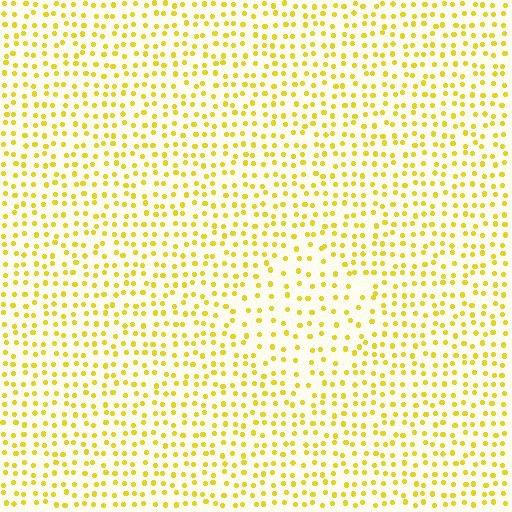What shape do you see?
I see a diamond.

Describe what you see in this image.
The image contains small yellow elements arranged at two different densities. A diamond-shaped region is visible where the elements are less densely packed than the surrounding area.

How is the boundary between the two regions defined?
The boundary is defined by a change in element density (approximately 1.6x ratio). All elements are the same color, size, and shape.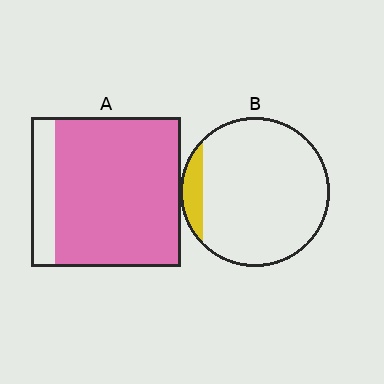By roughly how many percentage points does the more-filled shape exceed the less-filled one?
By roughly 75 percentage points (A over B).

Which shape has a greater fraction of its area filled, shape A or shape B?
Shape A.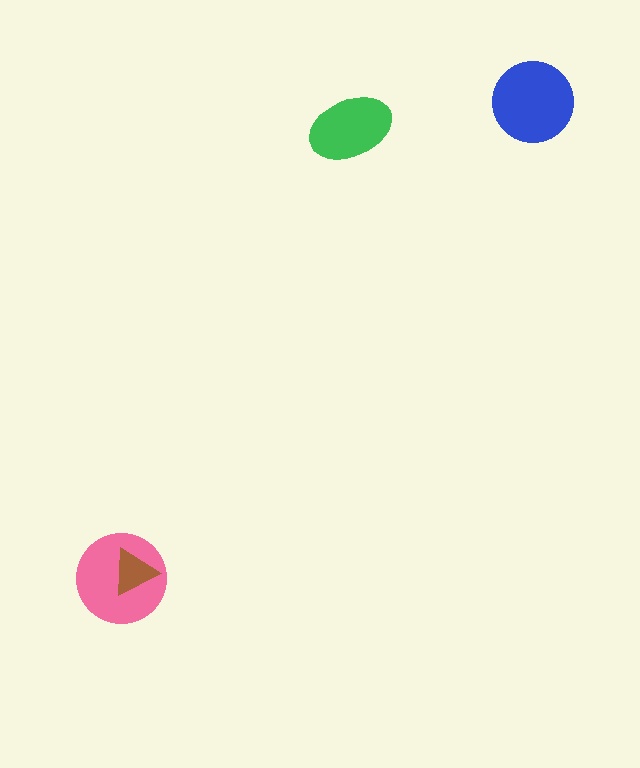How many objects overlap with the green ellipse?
0 objects overlap with the green ellipse.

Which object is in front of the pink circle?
The brown triangle is in front of the pink circle.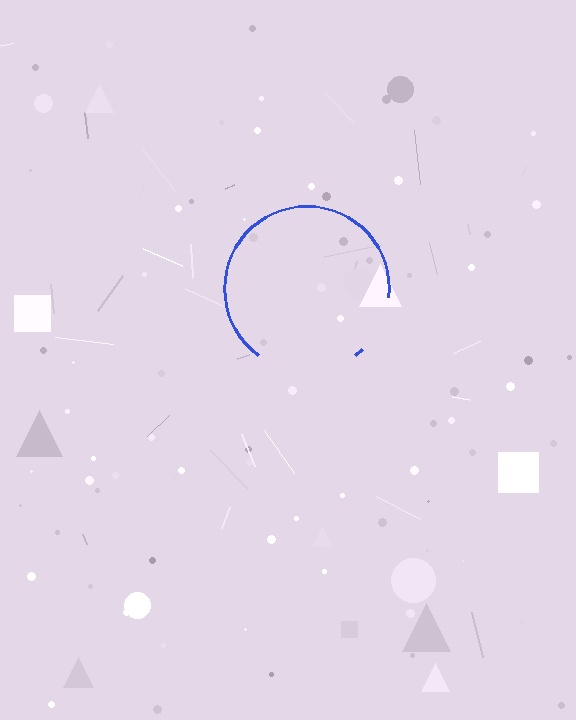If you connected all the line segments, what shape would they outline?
They would outline a circle.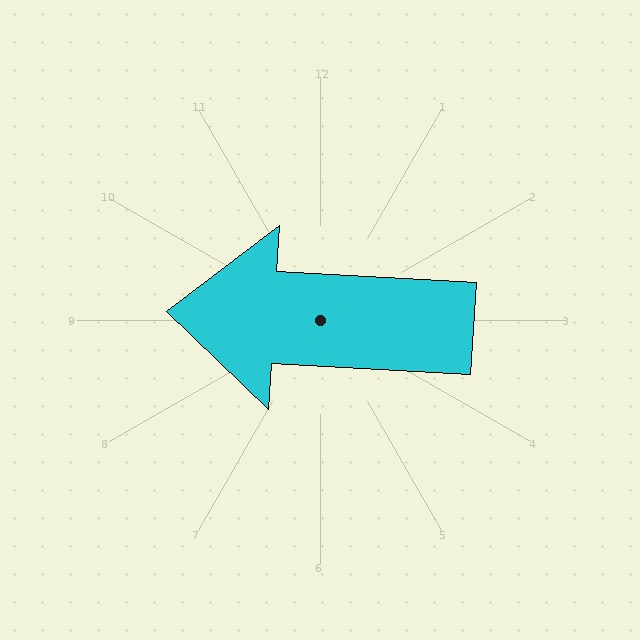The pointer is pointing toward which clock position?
Roughly 9 o'clock.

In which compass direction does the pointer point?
West.